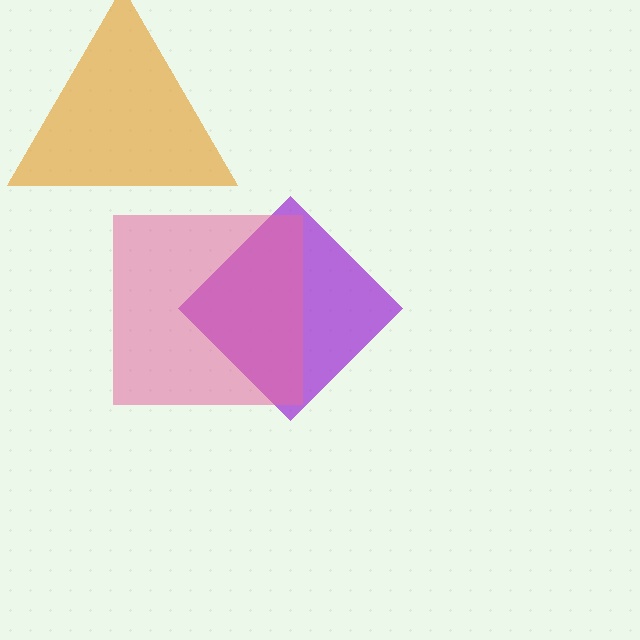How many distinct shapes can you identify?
There are 3 distinct shapes: an orange triangle, a purple diamond, a pink square.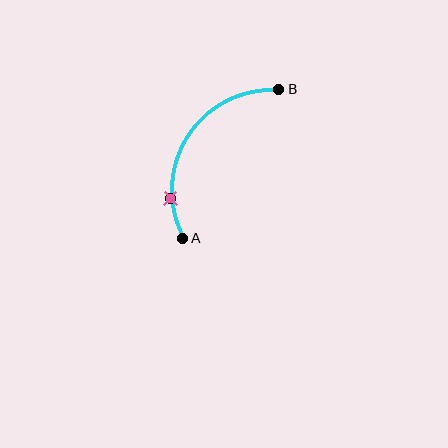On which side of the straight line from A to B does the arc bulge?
The arc bulges to the left of the straight line connecting A and B.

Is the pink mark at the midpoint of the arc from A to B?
No. The pink mark lies on the arc but is closer to endpoint A. The arc midpoint would be at the point on the curve equidistant along the arc from both A and B.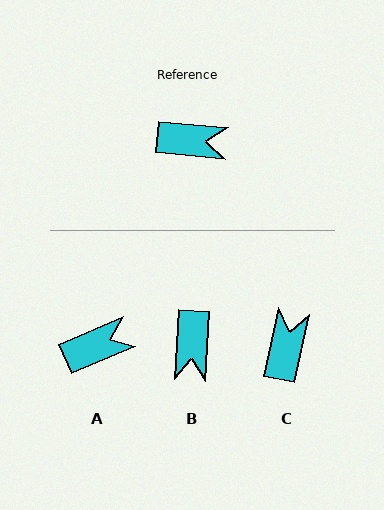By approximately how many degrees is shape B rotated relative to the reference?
Approximately 88 degrees clockwise.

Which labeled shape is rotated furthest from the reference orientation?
B, about 88 degrees away.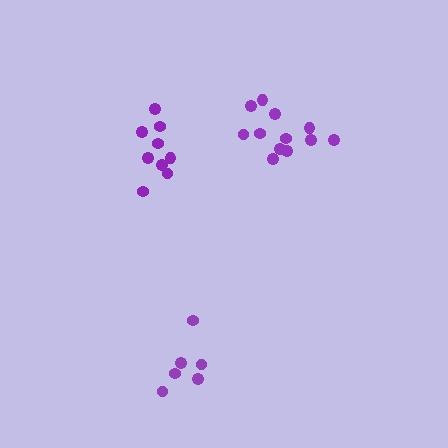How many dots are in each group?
Group 1: 6 dots, Group 2: 12 dots, Group 3: 9 dots (27 total).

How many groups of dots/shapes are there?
There are 3 groups.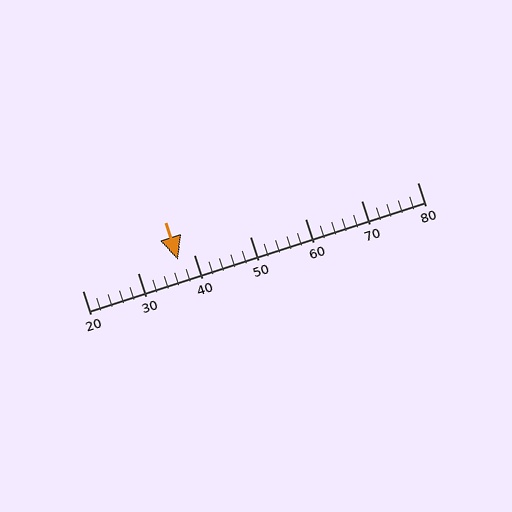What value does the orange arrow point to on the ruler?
The orange arrow points to approximately 37.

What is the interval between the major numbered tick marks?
The major tick marks are spaced 10 units apart.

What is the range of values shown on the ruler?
The ruler shows values from 20 to 80.